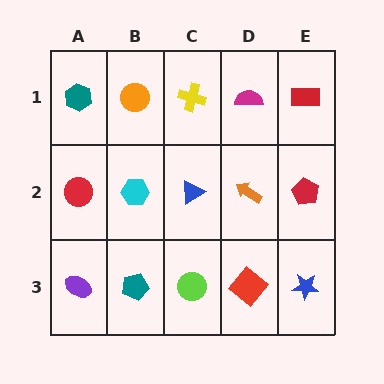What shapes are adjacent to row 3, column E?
A red pentagon (row 2, column E), a red diamond (row 3, column D).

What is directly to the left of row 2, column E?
An orange arrow.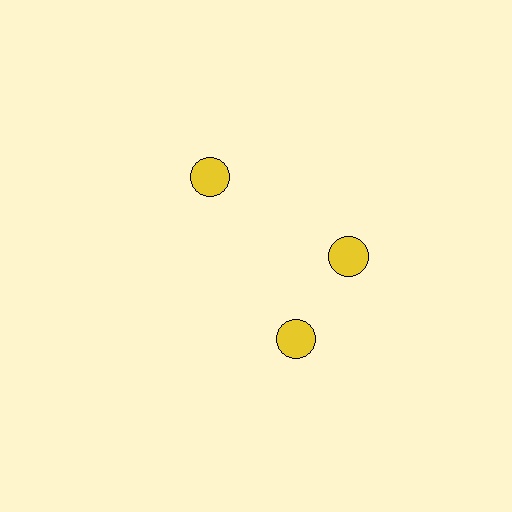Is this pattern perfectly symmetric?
No. The 3 yellow circles are arranged in a ring, but one element near the 7 o'clock position is rotated out of alignment along the ring, breaking the 3-fold rotational symmetry.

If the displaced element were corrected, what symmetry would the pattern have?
It would have 3-fold rotational symmetry — the pattern would map onto itself every 120 degrees.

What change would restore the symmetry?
The symmetry would be restored by rotating it back into even spacing with its neighbors so that all 3 circles sit at equal angles and equal distance from the center.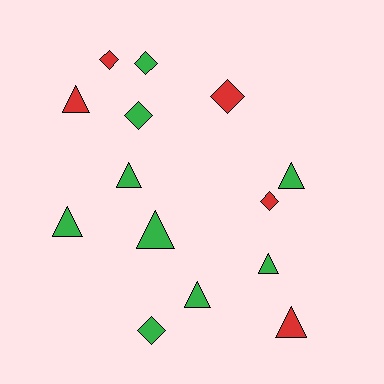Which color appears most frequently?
Green, with 9 objects.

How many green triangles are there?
There are 6 green triangles.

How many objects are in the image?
There are 14 objects.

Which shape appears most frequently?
Triangle, with 8 objects.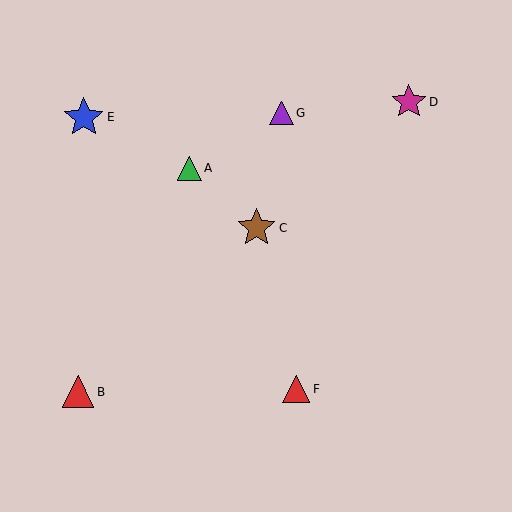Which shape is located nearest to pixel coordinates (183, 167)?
The green triangle (labeled A) at (189, 168) is nearest to that location.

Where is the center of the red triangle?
The center of the red triangle is at (296, 389).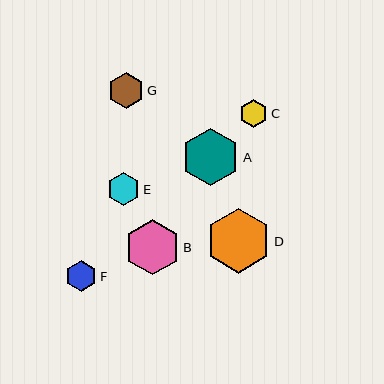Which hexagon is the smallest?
Hexagon C is the smallest with a size of approximately 28 pixels.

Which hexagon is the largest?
Hexagon D is the largest with a size of approximately 65 pixels.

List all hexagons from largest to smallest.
From largest to smallest: D, A, B, G, E, F, C.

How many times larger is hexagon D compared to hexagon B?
Hexagon D is approximately 1.2 times the size of hexagon B.